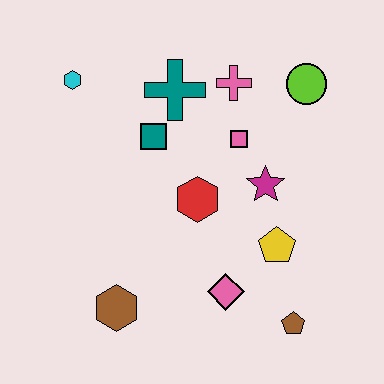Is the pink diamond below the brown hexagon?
No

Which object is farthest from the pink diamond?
The cyan hexagon is farthest from the pink diamond.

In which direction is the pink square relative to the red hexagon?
The pink square is above the red hexagon.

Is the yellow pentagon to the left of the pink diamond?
No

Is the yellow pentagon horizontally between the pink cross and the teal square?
No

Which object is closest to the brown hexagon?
The pink diamond is closest to the brown hexagon.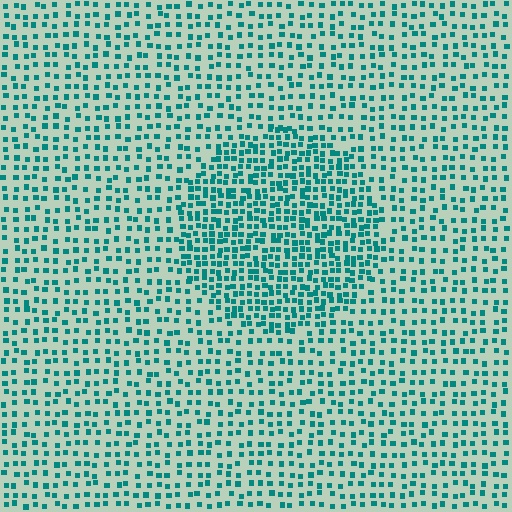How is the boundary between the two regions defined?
The boundary is defined by a change in element density (approximately 1.9x ratio). All elements are the same color, size, and shape.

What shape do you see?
I see a circle.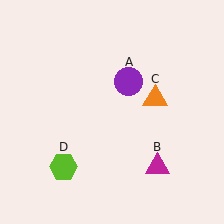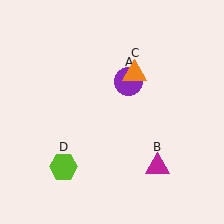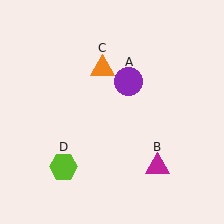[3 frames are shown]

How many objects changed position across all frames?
1 object changed position: orange triangle (object C).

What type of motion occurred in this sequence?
The orange triangle (object C) rotated counterclockwise around the center of the scene.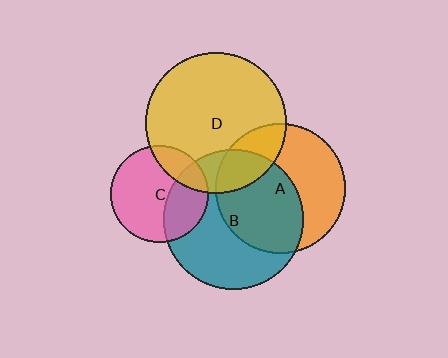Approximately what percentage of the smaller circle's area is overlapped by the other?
Approximately 35%.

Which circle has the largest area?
Circle D (yellow).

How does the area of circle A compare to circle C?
Approximately 1.8 times.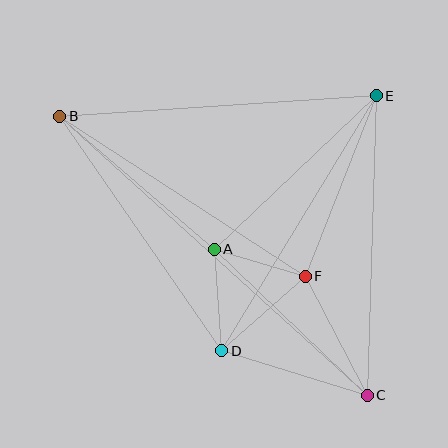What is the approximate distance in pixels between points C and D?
The distance between C and D is approximately 152 pixels.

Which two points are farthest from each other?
Points B and C are farthest from each other.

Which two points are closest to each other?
Points A and F are closest to each other.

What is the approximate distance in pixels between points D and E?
The distance between D and E is approximately 298 pixels.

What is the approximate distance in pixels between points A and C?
The distance between A and C is approximately 211 pixels.